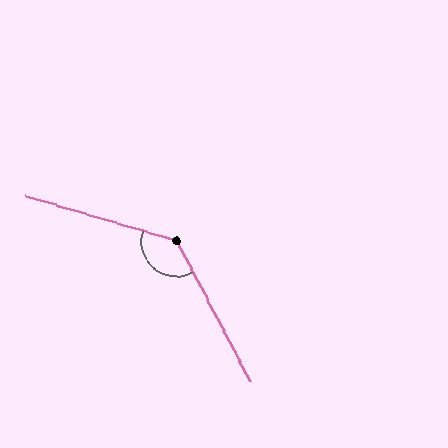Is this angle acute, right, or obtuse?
It is obtuse.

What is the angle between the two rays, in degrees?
Approximately 134 degrees.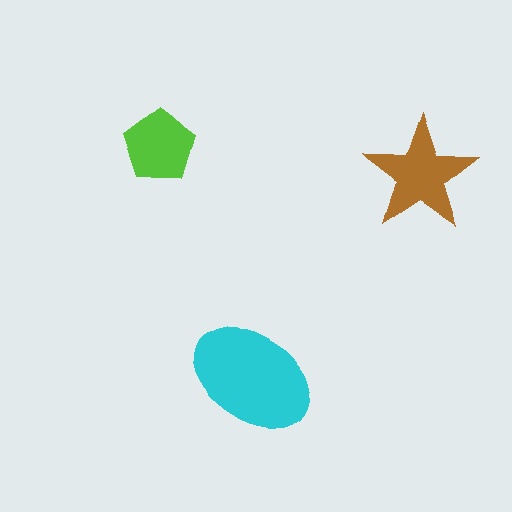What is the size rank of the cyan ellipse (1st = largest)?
1st.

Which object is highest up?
The lime pentagon is topmost.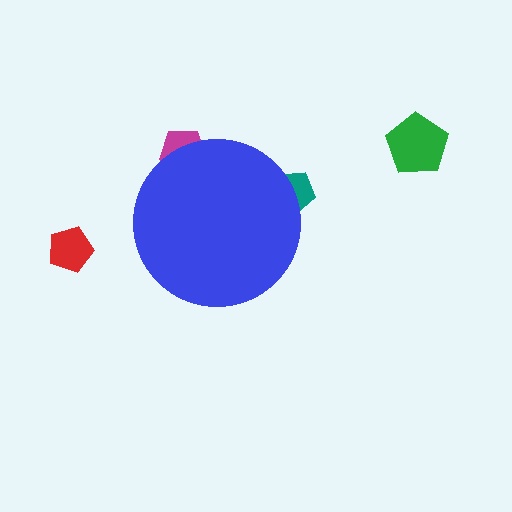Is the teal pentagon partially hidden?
Yes, the teal pentagon is partially hidden behind the blue circle.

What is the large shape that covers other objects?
A blue circle.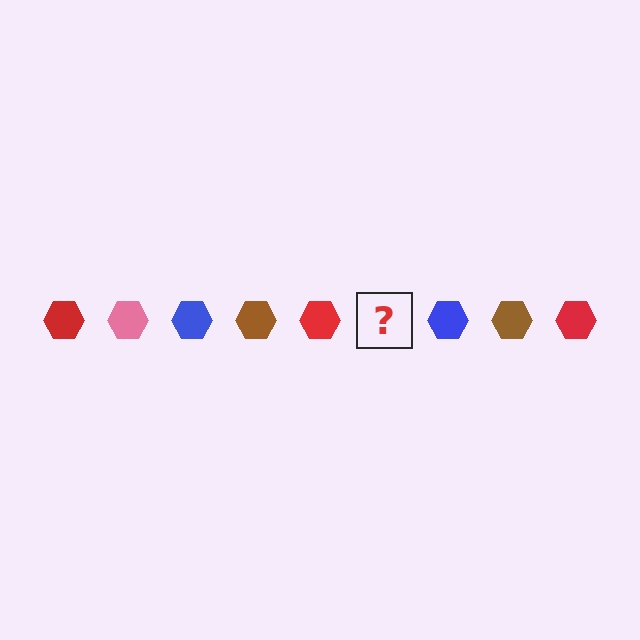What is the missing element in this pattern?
The missing element is a pink hexagon.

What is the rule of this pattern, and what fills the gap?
The rule is that the pattern cycles through red, pink, blue, brown hexagons. The gap should be filled with a pink hexagon.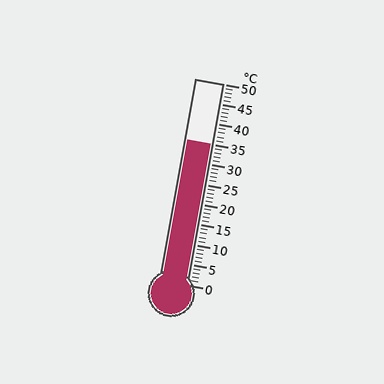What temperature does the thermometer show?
The thermometer shows approximately 35°C.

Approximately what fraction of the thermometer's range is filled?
The thermometer is filled to approximately 70% of its range.